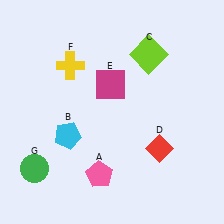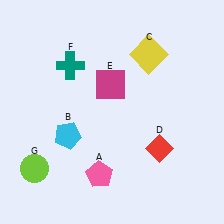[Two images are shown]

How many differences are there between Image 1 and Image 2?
There are 3 differences between the two images.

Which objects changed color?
C changed from lime to yellow. F changed from yellow to teal. G changed from green to lime.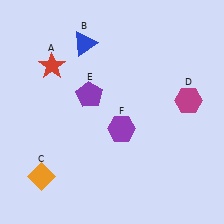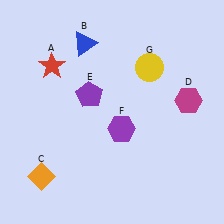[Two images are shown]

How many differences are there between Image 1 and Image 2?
There is 1 difference between the two images.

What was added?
A yellow circle (G) was added in Image 2.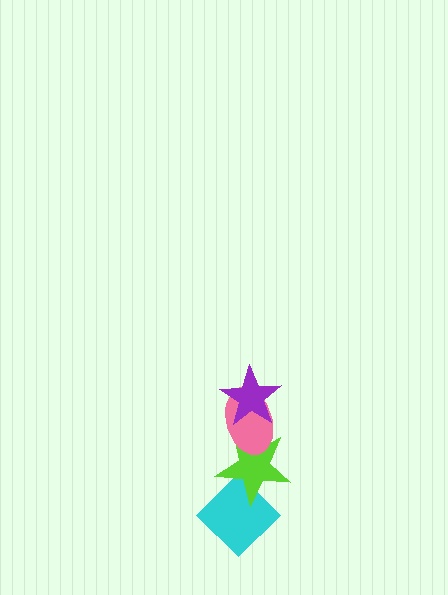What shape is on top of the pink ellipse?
The purple star is on top of the pink ellipse.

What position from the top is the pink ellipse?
The pink ellipse is 2nd from the top.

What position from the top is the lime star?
The lime star is 3rd from the top.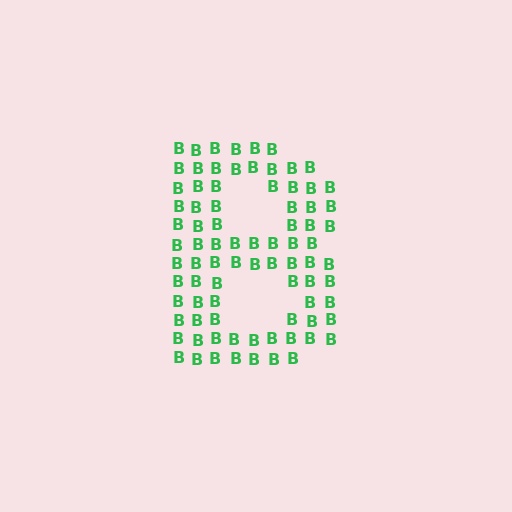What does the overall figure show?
The overall figure shows the letter B.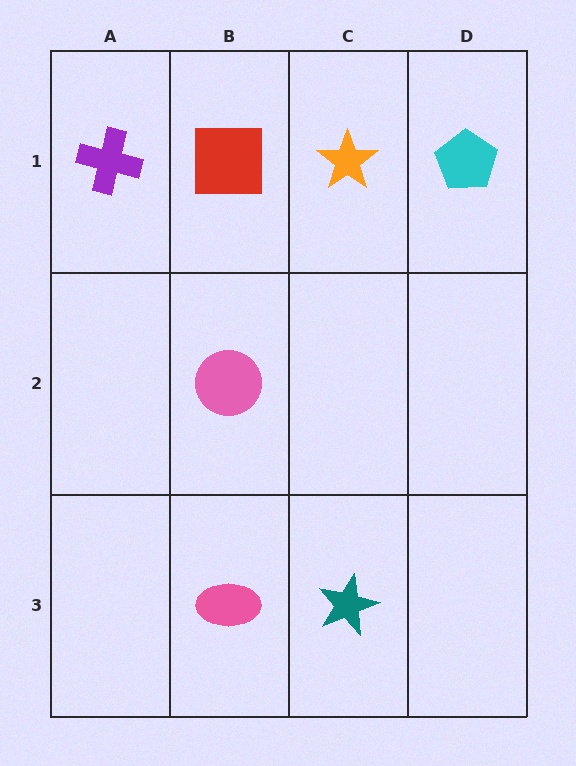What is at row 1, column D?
A cyan pentagon.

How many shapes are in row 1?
4 shapes.